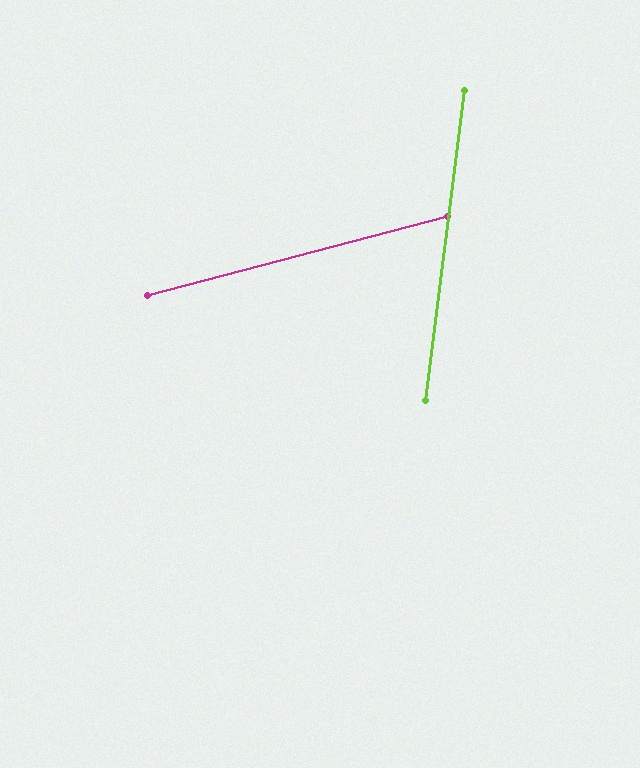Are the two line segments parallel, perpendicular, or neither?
Neither parallel nor perpendicular — they differ by about 68°.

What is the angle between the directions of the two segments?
Approximately 68 degrees.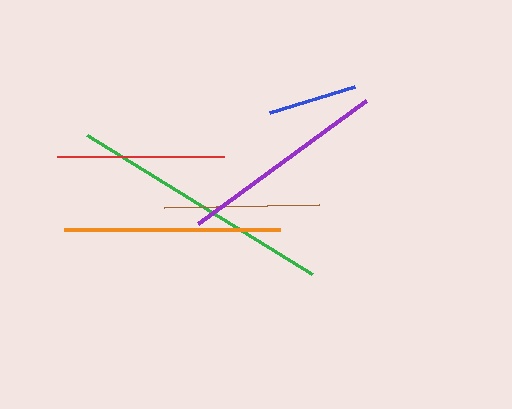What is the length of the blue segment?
The blue segment is approximately 88 pixels long.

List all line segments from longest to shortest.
From longest to shortest: green, orange, purple, red, brown, blue.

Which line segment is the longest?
The green line is the longest at approximately 264 pixels.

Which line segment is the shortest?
The blue line is the shortest at approximately 88 pixels.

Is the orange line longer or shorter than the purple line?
The orange line is longer than the purple line.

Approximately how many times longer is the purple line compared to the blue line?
The purple line is approximately 2.4 times the length of the blue line.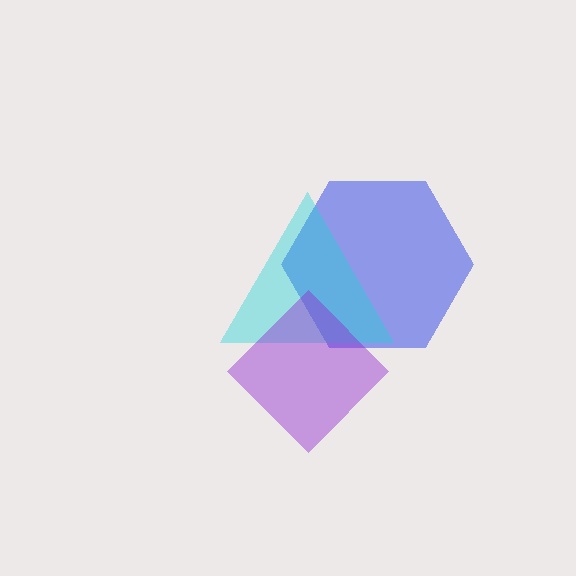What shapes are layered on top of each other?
The layered shapes are: a blue hexagon, a cyan triangle, a purple diamond.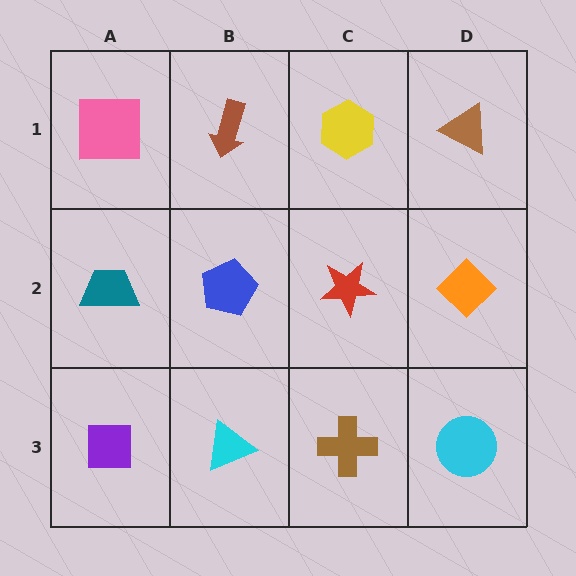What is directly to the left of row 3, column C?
A cyan triangle.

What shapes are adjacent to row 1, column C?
A red star (row 2, column C), a brown arrow (row 1, column B), a brown triangle (row 1, column D).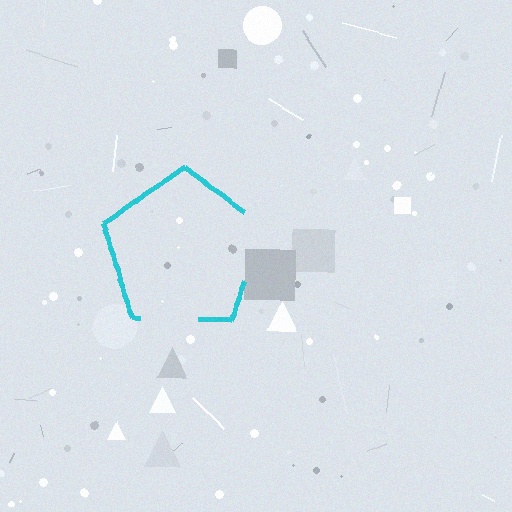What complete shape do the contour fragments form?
The contour fragments form a pentagon.